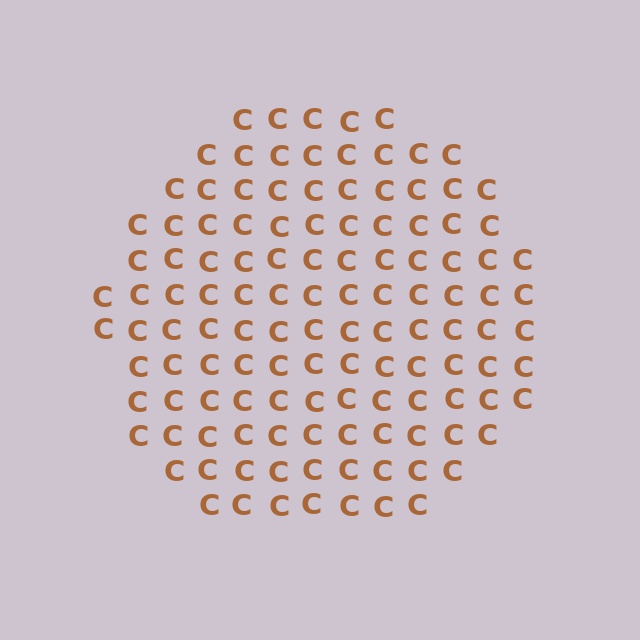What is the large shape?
The large shape is a circle.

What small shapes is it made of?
It is made of small letter C's.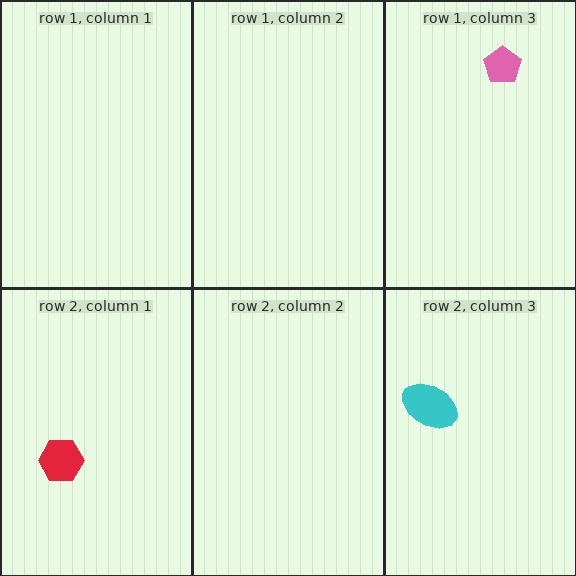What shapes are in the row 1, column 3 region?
The pink pentagon.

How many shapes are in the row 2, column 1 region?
1.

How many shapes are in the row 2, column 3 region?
1.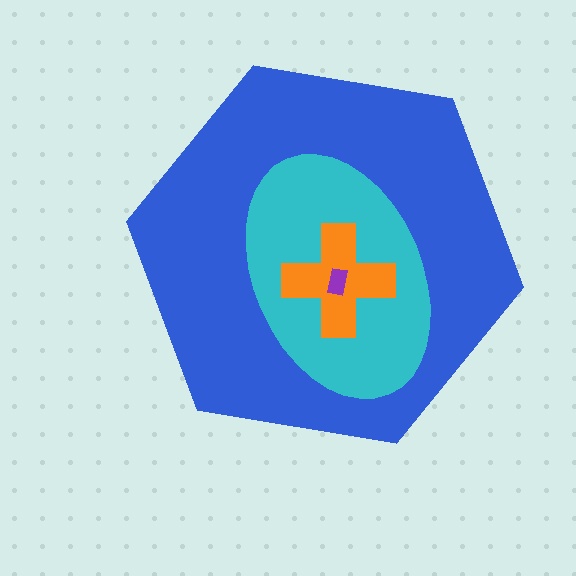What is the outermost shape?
The blue hexagon.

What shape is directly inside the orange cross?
The purple rectangle.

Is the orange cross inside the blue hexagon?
Yes.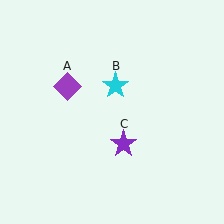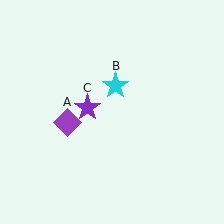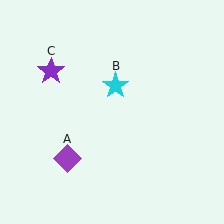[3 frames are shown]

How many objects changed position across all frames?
2 objects changed position: purple diamond (object A), purple star (object C).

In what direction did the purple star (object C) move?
The purple star (object C) moved up and to the left.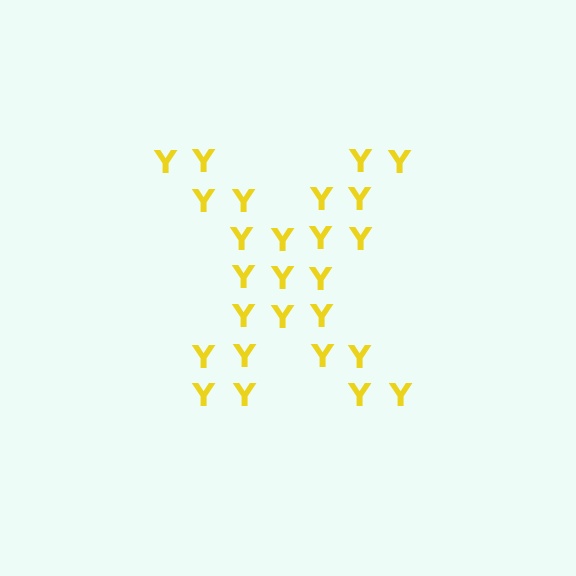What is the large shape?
The large shape is the letter X.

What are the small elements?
The small elements are letter Y's.